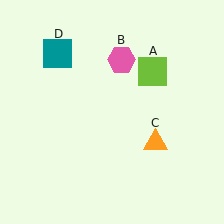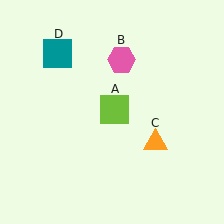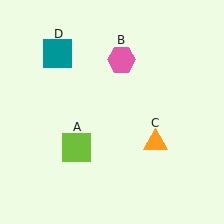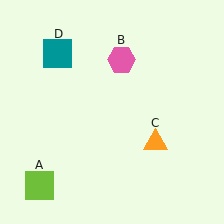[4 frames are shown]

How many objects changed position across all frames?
1 object changed position: lime square (object A).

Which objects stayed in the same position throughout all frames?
Pink hexagon (object B) and orange triangle (object C) and teal square (object D) remained stationary.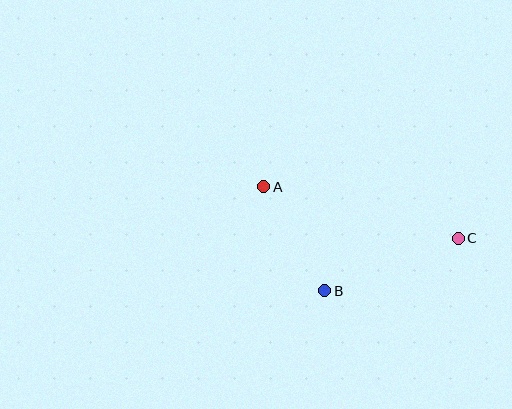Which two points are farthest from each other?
Points A and C are farthest from each other.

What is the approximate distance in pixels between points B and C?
The distance between B and C is approximately 143 pixels.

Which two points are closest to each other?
Points A and B are closest to each other.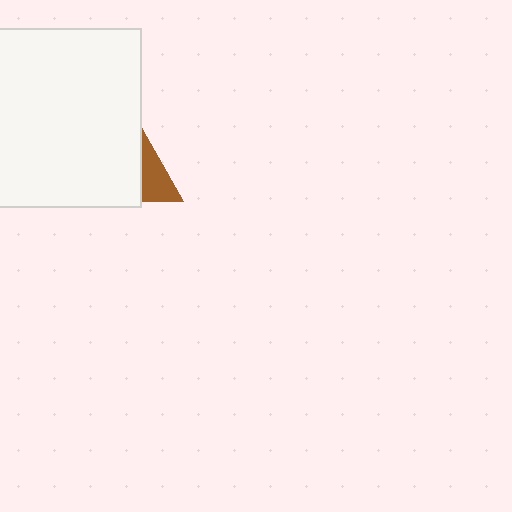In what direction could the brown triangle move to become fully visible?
The brown triangle could move right. That would shift it out from behind the white square entirely.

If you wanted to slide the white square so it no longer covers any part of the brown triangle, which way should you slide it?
Slide it left — that is the most direct way to separate the two shapes.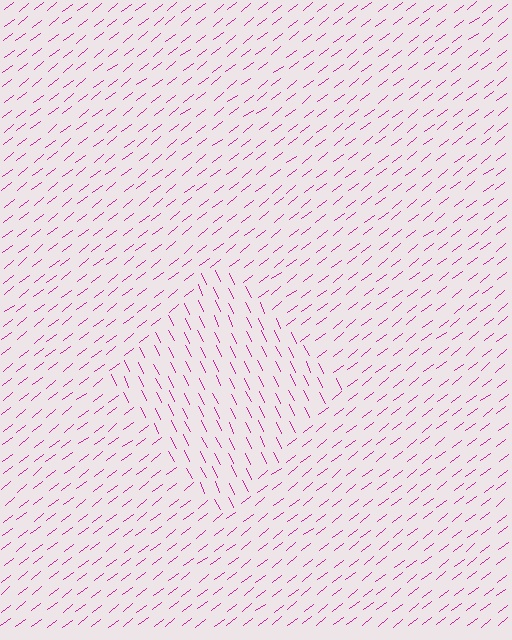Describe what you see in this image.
The image is filled with small magenta line segments. A diamond region in the image has lines oriented differently from the surrounding lines, creating a visible texture boundary.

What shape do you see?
I see a diamond.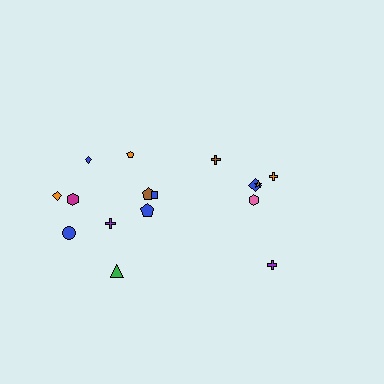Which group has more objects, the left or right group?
The left group.